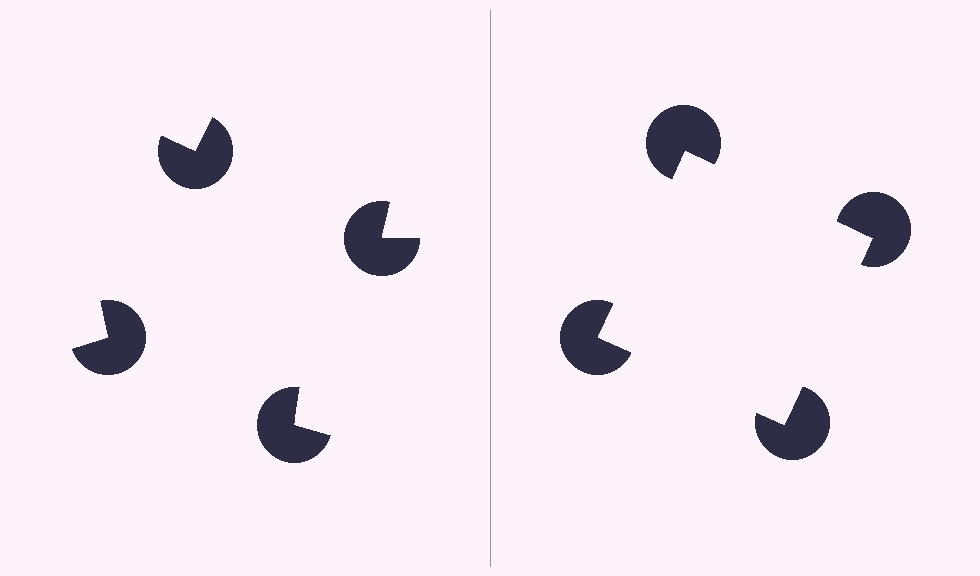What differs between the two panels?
The pac-man discs are positioned identically on both sides; only the wedge orientations differ. On the right they align to a square; on the left they are misaligned.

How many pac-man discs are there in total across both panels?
8 — 4 on each side.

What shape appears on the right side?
An illusory square.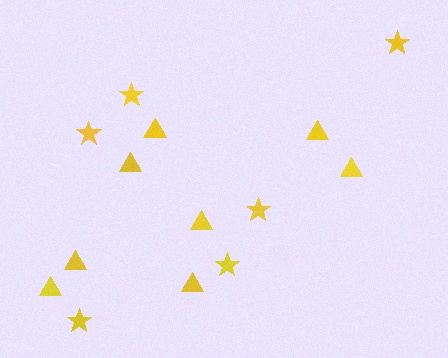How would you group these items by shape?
There are 2 groups: one group of triangles (8) and one group of stars (6).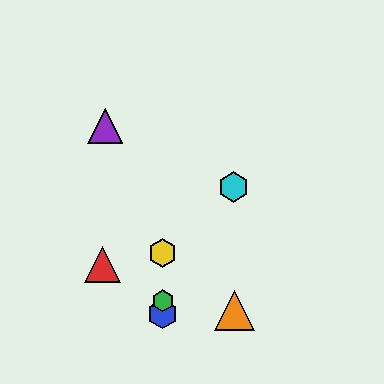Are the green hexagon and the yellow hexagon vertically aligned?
Yes, both are at x≈163.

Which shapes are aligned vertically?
The blue hexagon, the green hexagon, the yellow hexagon are aligned vertically.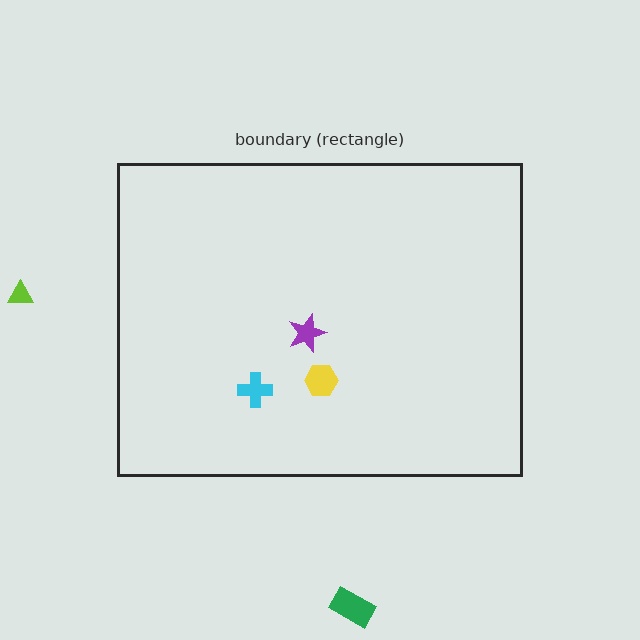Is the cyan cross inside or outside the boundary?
Inside.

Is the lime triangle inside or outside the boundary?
Outside.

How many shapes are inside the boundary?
3 inside, 2 outside.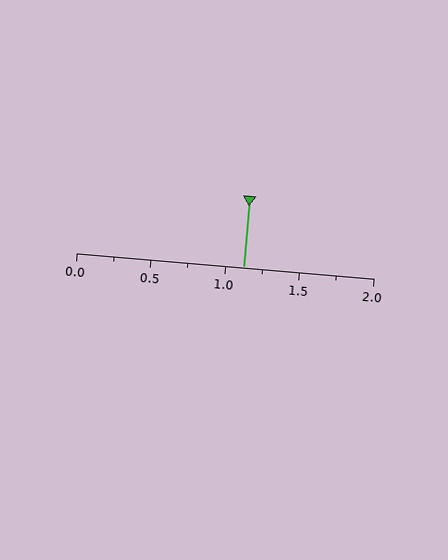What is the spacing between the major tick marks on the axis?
The major ticks are spaced 0.5 apart.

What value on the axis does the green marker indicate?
The marker indicates approximately 1.12.